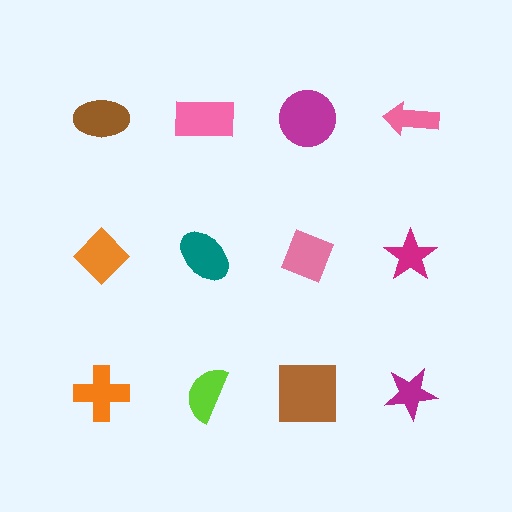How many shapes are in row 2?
4 shapes.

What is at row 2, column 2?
A teal ellipse.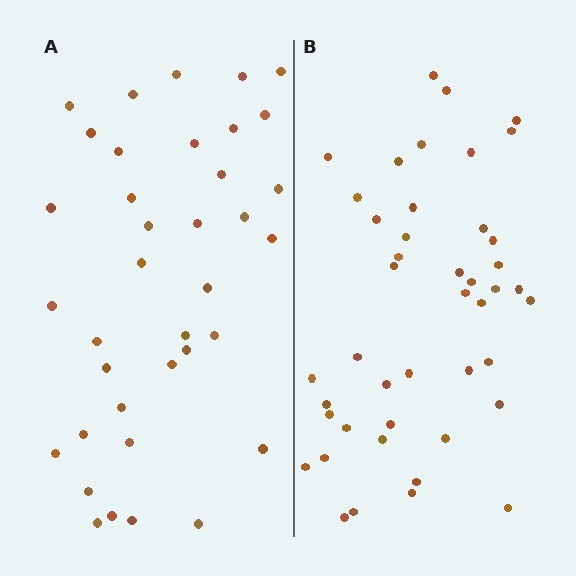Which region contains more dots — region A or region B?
Region B (the right region) has more dots.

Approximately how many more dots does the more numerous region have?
Region B has roughly 8 or so more dots than region A.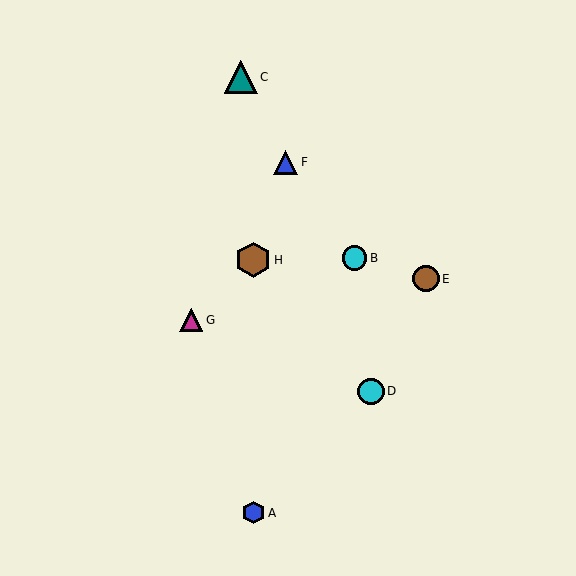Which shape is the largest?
The brown hexagon (labeled H) is the largest.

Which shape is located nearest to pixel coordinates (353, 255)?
The cyan circle (labeled B) at (355, 258) is nearest to that location.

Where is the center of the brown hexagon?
The center of the brown hexagon is at (253, 260).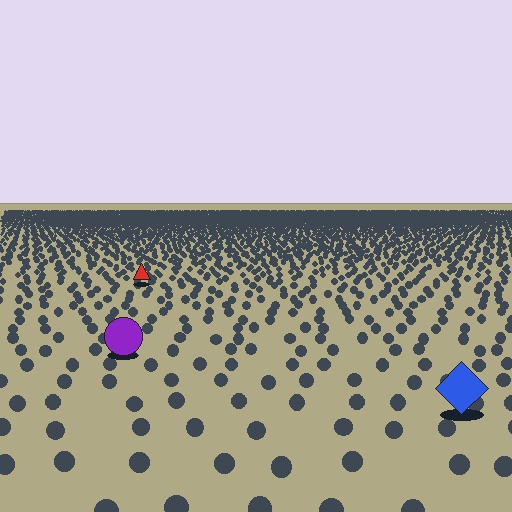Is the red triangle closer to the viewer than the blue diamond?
No. The blue diamond is closer — you can tell from the texture gradient: the ground texture is coarser near it.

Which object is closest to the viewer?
The blue diamond is closest. The texture marks near it are larger and more spread out.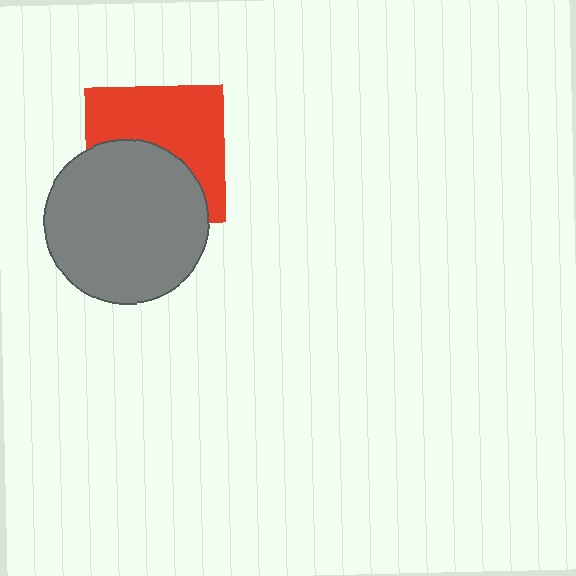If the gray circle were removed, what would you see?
You would see the complete red square.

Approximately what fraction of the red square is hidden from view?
Roughly 47% of the red square is hidden behind the gray circle.